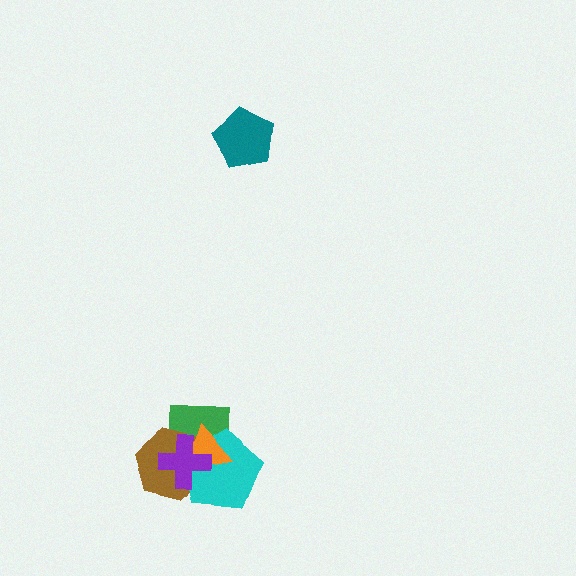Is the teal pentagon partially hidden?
No, no other shape covers it.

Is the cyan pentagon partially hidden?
Yes, it is partially covered by another shape.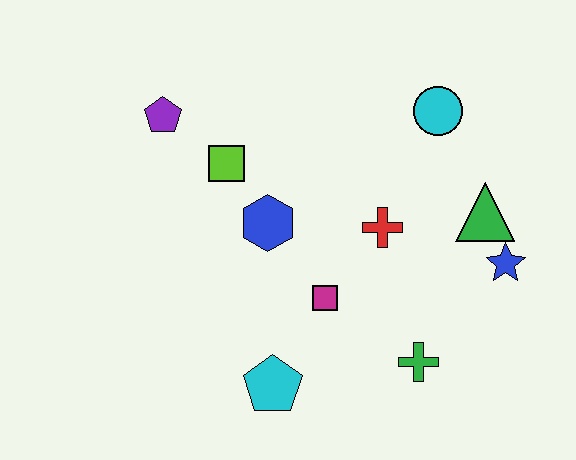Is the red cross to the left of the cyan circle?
Yes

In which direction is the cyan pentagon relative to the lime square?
The cyan pentagon is below the lime square.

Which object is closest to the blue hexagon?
The lime square is closest to the blue hexagon.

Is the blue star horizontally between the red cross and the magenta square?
No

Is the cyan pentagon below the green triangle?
Yes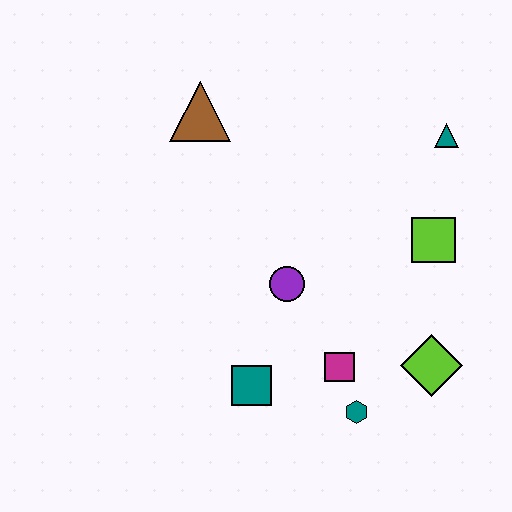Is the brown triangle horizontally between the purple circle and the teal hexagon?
No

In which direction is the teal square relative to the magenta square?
The teal square is to the left of the magenta square.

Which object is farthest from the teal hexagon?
The brown triangle is farthest from the teal hexagon.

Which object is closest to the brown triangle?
The purple circle is closest to the brown triangle.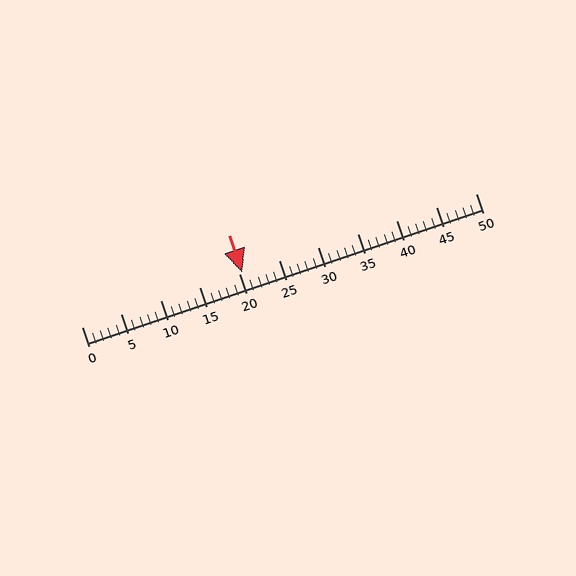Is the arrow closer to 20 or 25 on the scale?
The arrow is closer to 20.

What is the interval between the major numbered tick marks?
The major tick marks are spaced 5 units apart.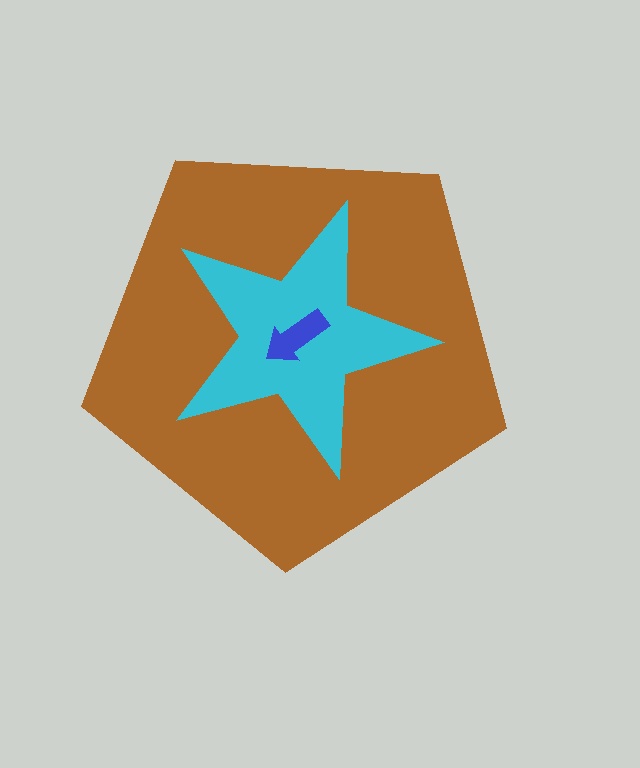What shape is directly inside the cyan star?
The blue arrow.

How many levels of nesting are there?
3.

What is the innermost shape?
The blue arrow.